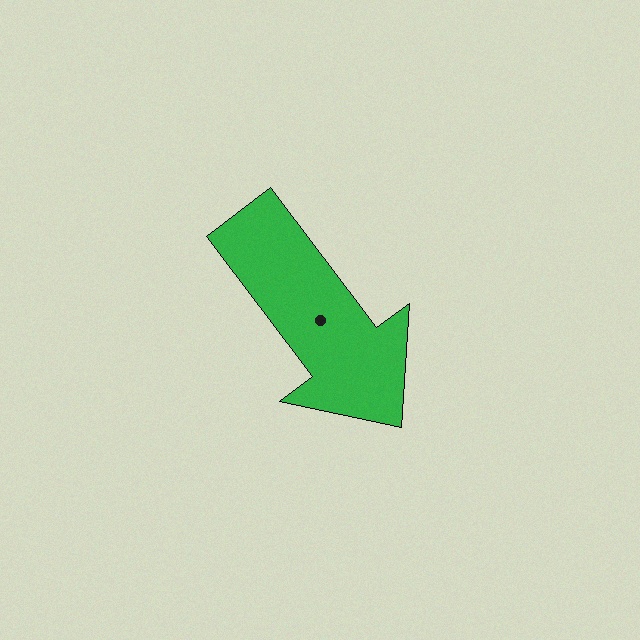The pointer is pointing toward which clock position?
Roughly 5 o'clock.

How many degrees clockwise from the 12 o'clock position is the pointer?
Approximately 143 degrees.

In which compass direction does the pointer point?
Southeast.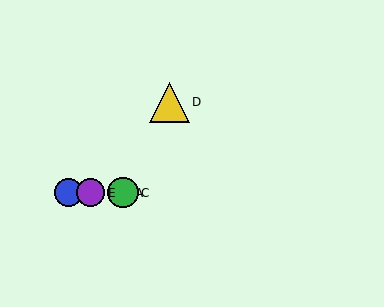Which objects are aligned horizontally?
Objects A, B, C, E are aligned horizontally.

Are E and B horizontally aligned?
Yes, both are at y≈193.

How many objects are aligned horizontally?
4 objects (A, B, C, E) are aligned horizontally.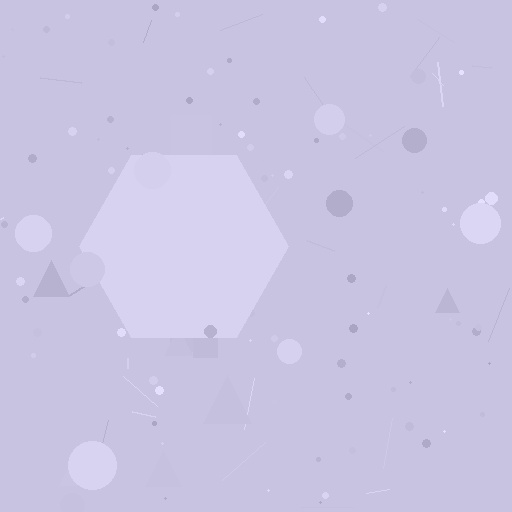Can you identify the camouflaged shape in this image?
The camouflaged shape is a hexagon.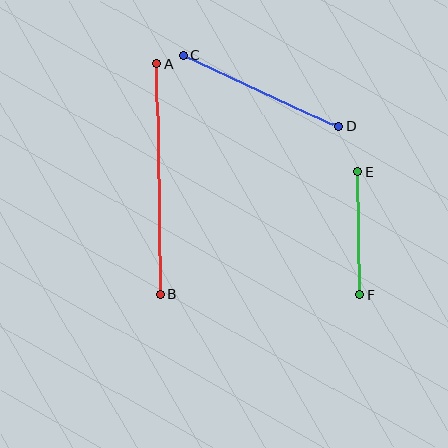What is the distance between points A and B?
The distance is approximately 230 pixels.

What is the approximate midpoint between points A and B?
The midpoint is at approximately (159, 179) pixels.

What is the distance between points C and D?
The distance is approximately 171 pixels.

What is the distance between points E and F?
The distance is approximately 123 pixels.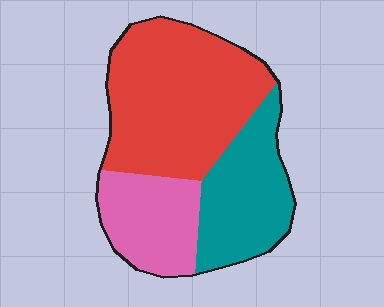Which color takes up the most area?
Red, at roughly 50%.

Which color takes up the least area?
Pink, at roughly 20%.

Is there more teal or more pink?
Teal.